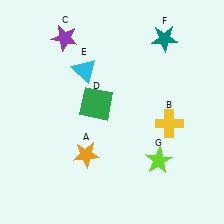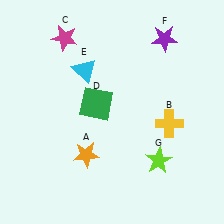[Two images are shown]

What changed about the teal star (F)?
In Image 1, F is teal. In Image 2, it changed to purple.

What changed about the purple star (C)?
In Image 1, C is purple. In Image 2, it changed to magenta.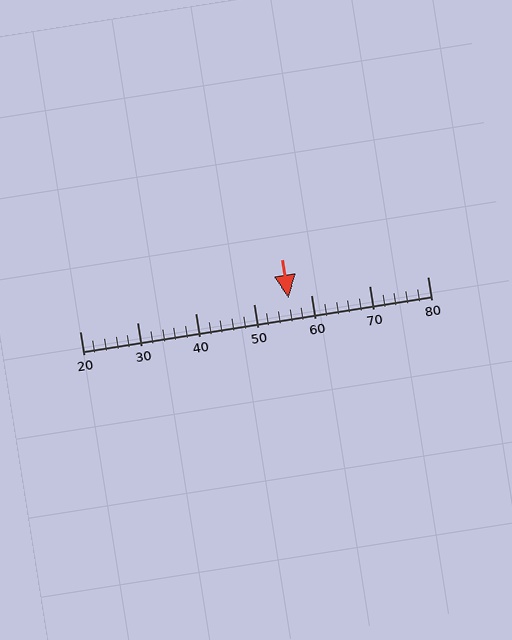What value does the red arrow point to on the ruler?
The red arrow points to approximately 56.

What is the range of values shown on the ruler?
The ruler shows values from 20 to 80.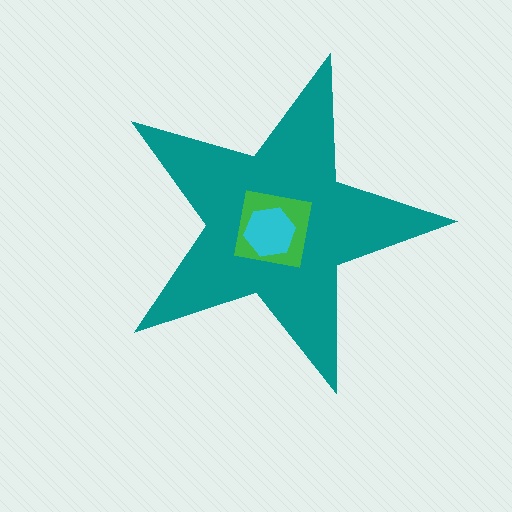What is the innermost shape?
The cyan hexagon.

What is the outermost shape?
The teal star.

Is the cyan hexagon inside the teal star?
Yes.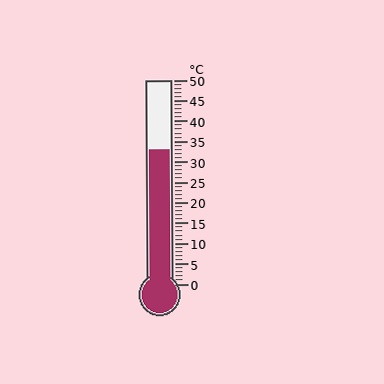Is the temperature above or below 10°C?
The temperature is above 10°C.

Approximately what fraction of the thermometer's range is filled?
The thermometer is filled to approximately 65% of its range.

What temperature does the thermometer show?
The thermometer shows approximately 33°C.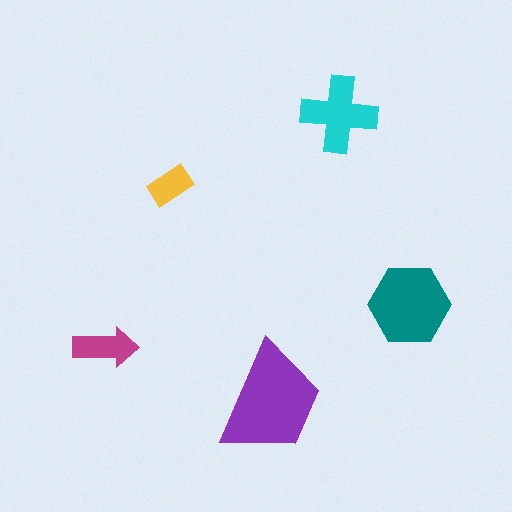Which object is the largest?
The purple trapezoid.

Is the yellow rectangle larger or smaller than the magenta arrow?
Smaller.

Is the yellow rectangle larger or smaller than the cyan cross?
Smaller.